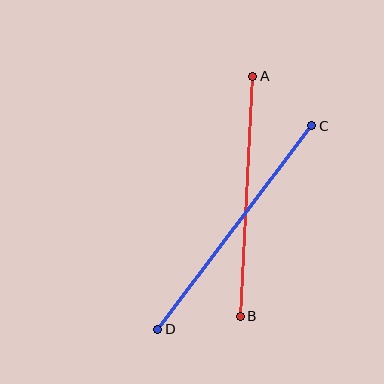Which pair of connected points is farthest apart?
Points C and D are farthest apart.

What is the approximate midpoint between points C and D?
The midpoint is at approximately (235, 227) pixels.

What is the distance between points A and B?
The distance is approximately 240 pixels.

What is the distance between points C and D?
The distance is approximately 255 pixels.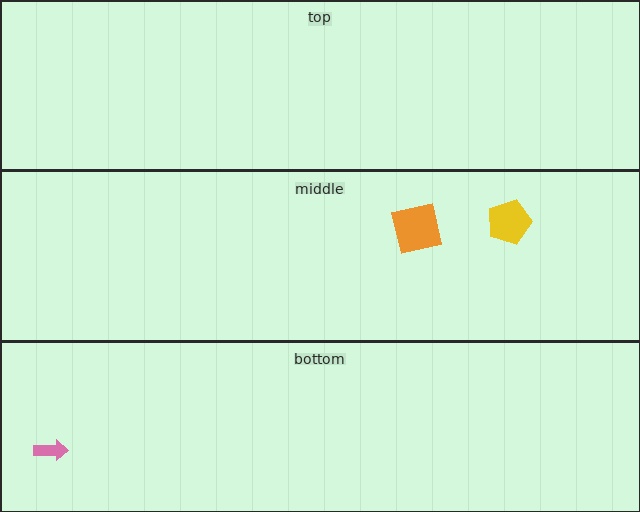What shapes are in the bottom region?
The pink arrow.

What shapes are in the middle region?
The yellow pentagon, the orange square.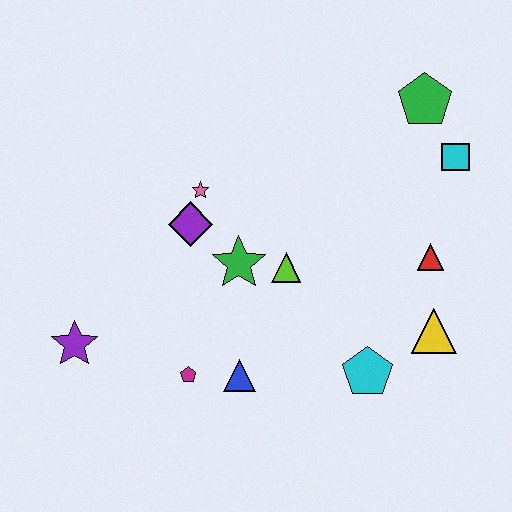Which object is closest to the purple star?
The magenta pentagon is closest to the purple star.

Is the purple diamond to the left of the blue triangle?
Yes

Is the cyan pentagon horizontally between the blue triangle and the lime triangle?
No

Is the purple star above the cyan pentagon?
Yes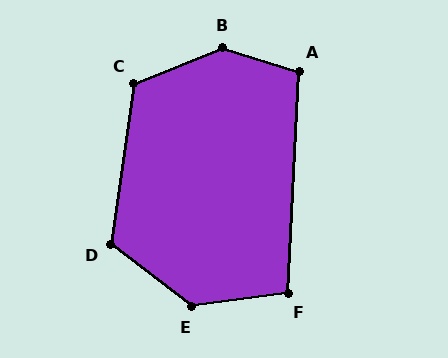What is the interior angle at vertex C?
Approximately 120 degrees (obtuse).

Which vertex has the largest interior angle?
B, at approximately 141 degrees.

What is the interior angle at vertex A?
Approximately 104 degrees (obtuse).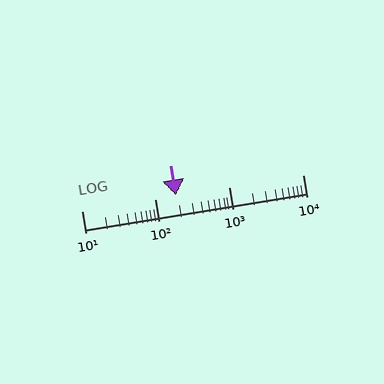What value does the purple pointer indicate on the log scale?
The pointer indicates approximately 190.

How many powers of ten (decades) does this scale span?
The scale spans 3 decades, from 10 to 10000.